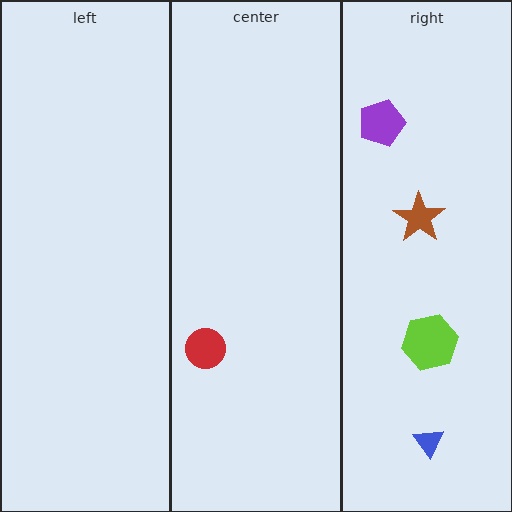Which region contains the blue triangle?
The right region.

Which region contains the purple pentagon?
The right region.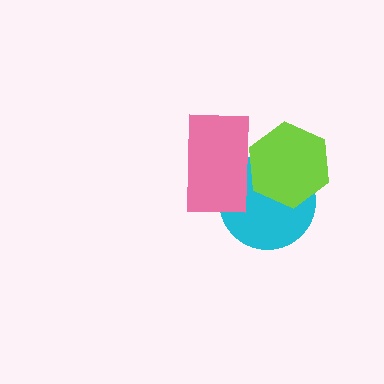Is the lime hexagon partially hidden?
No, no other shape covers it.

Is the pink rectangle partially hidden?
Yes, it is partially covered by another shape.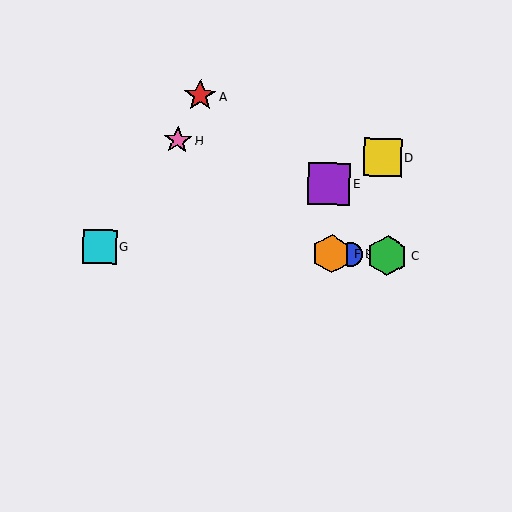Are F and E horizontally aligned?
No, F is at y≈254 and E is at y≈183.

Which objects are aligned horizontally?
Objects B, C, F, G are aligned horizontally.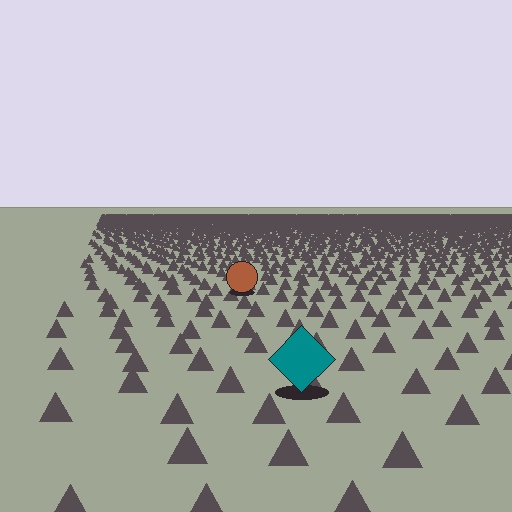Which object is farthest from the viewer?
The brown circle is farthest from the viewer. It appears smaller and the ground texture around it is denser.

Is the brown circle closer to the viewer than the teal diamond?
No. The teal diamond is closer — you can tell from the texture gradient: the ground texture is coarser near it.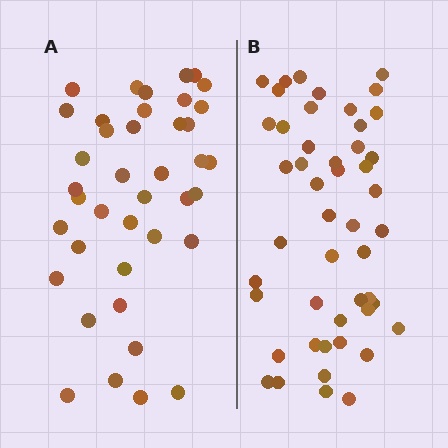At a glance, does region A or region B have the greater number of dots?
Region B (the right region) has more dots.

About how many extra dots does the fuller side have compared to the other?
Region B has roughly 8 or so more dots than region A.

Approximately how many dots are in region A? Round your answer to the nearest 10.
About 40 dots.